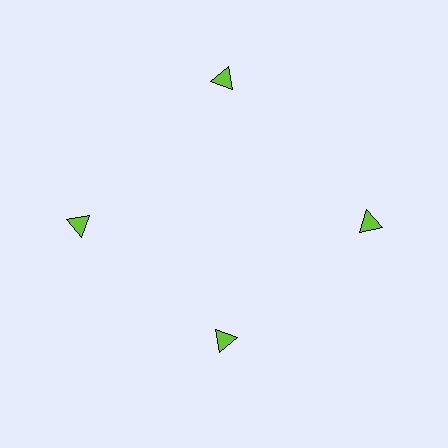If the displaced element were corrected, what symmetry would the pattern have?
It would have 4-fold rotational symmetry — the pattern would map onto itself every 90 degrees.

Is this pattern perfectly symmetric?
No. The 4 lime triangles are arranged in a ring, but one element near the 6 o'clock position is pulled inward toward the center, breaking the 4-fold rotational symmetry.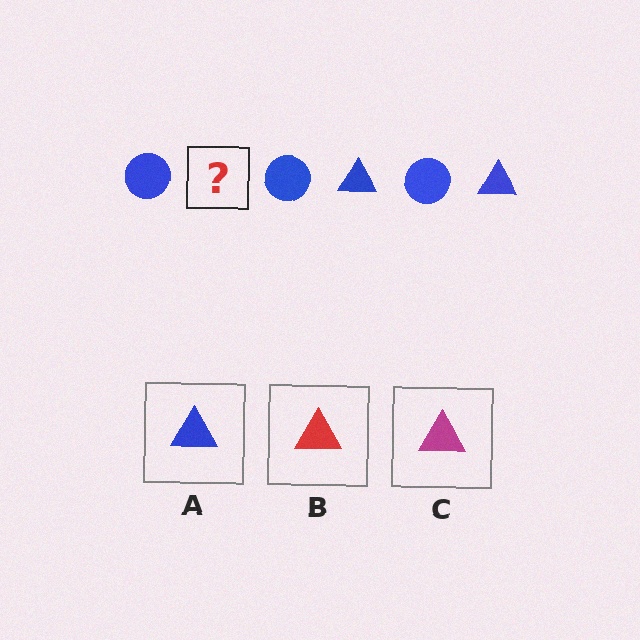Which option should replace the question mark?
Option A.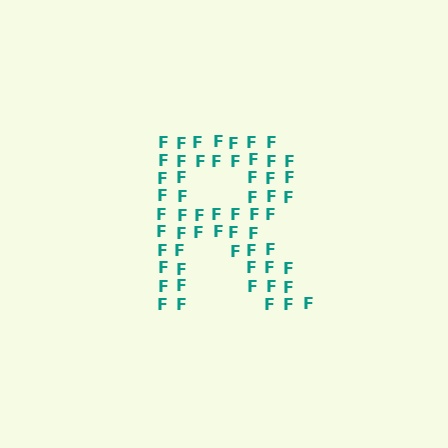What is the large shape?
The large shape is the letter R.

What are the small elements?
The small elements are letter F's.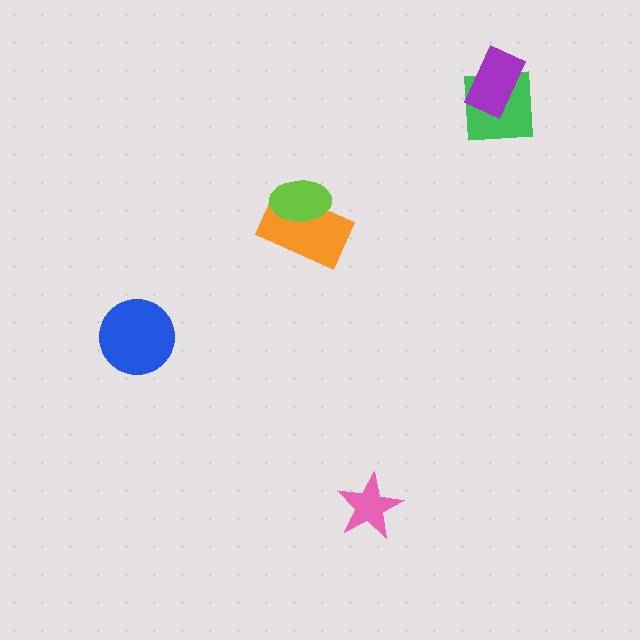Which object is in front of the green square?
The purple rectangle is in front of the green square.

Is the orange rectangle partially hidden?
Yes, it is partially covered by another shape.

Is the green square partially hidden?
Yes, it is partially covered by another shape.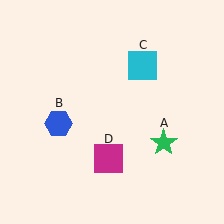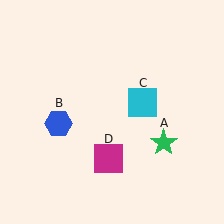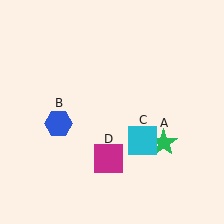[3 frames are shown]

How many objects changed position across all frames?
1 object changed position: cyan square (object C).